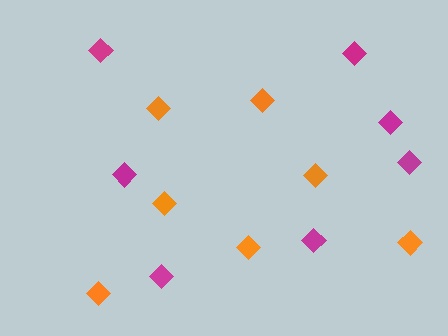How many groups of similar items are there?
There are 2 groups: one group of orange diamonds (7) and one group of magenta diamonds (7).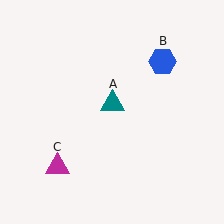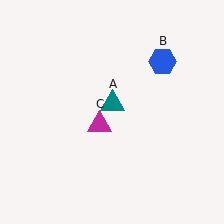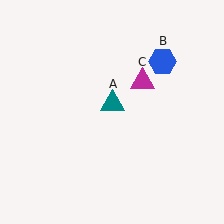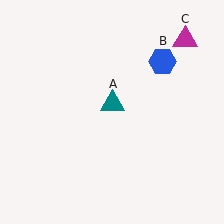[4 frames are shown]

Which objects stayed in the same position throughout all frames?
Teal triangle (object A) and blue hexagon (object B) remained stationary.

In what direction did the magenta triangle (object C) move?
The magenta triangle (object C) moved up and to the right.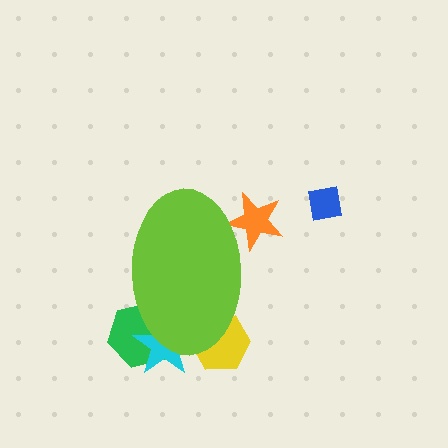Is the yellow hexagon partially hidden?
Yes, the yellow hexagon is partially hidden behind the lime ellipse.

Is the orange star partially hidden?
Yes, the orange star is partially hidden behind the lime ellipse.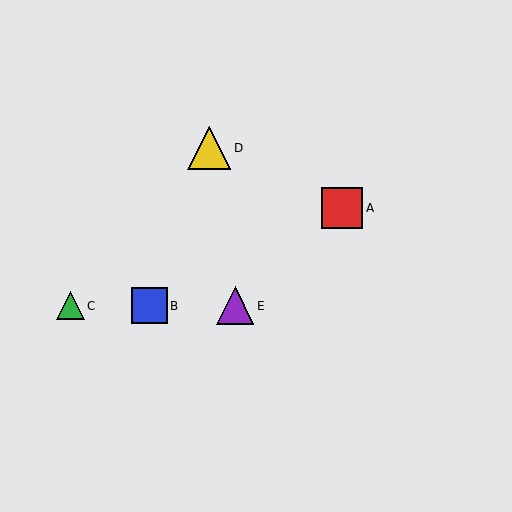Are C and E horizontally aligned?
Yes, both are at y≈306.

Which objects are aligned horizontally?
Objects B, C, E are aligned horizontally.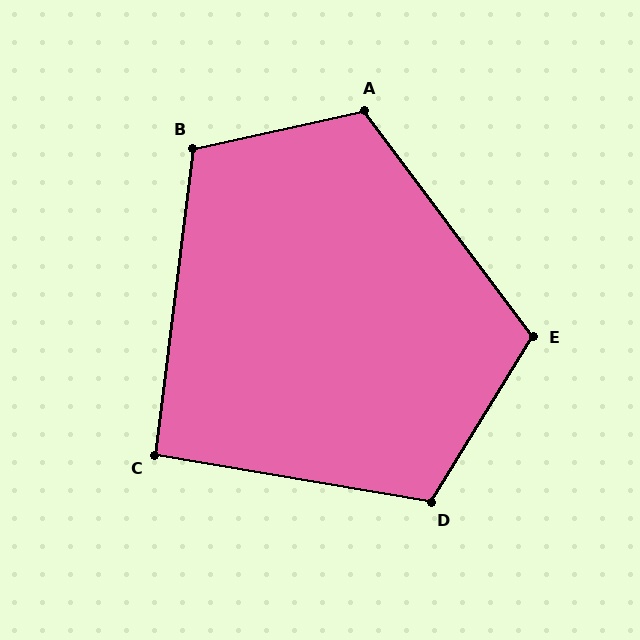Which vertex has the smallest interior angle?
C, at approximately 93 degrees.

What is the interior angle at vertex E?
Approximately 112 degrees (obtuse).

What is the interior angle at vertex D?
Approximately 112 degrees (obtuse).